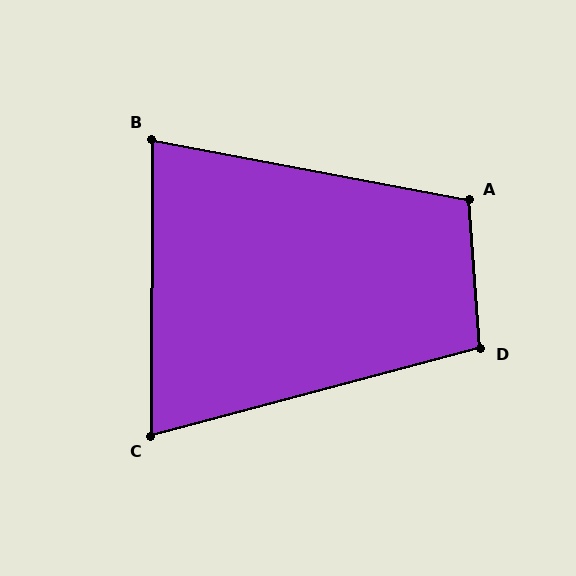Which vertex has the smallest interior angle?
C, at approximately 75 degrees.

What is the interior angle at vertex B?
Approximately 79 degrees (acute).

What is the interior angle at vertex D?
Approximately 101 degrees (obtuse).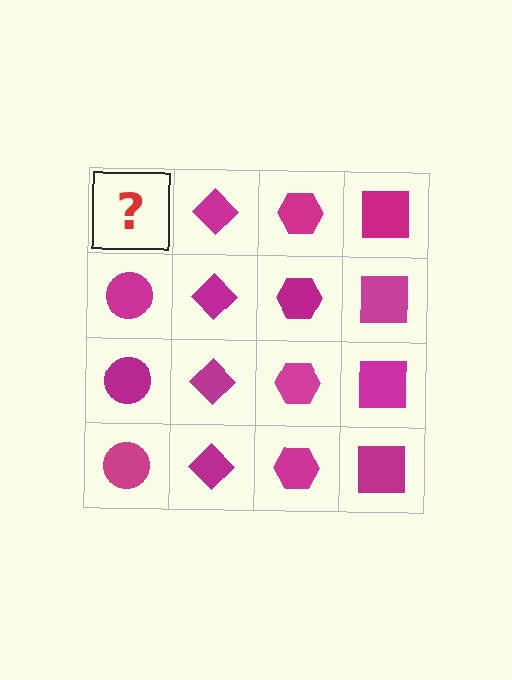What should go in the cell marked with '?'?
The missing cell should contain a magenta circle.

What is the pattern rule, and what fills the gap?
The rule is that each column has a consistent shape. The gap should be filled with a magenta circle.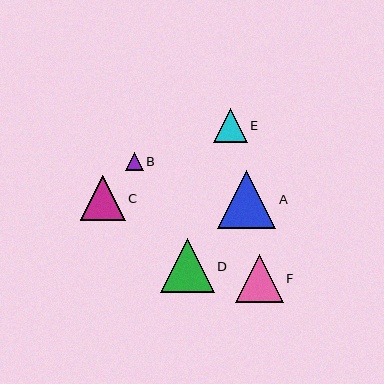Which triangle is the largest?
Triangle A is the largest with a size of approximately 58 pixels.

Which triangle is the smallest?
Triangle B is the smallest with a size of approximately 18 pixels.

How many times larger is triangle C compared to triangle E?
Triangle C is approximately 1.3 times the size of triangle E.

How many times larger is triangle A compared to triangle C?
Triangle A is approximately 1.3 times the size of triangle C.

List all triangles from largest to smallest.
From largest to smallest: A, D, F, C, E, B.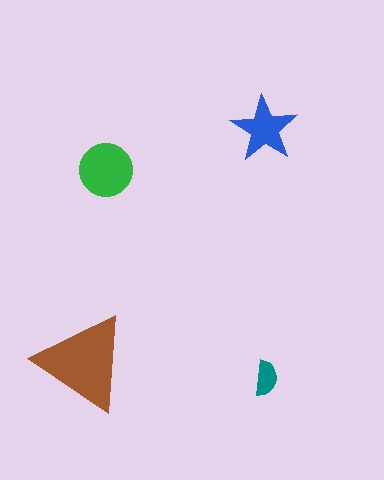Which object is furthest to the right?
The teal semicircle is rightmost.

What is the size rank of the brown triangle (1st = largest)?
1st.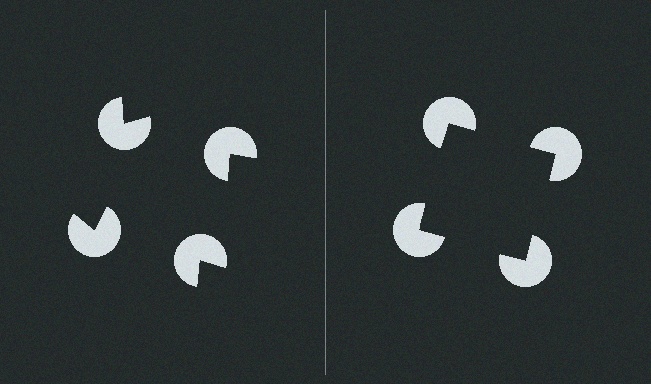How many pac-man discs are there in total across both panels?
8 — 4 on each side.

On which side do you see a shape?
An illusory square appears on the right side. On the left side the wedge cuts are rotated, so no coherent shape forms.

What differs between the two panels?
The pac-man discs are positioned identically on both sides; only the wedge orientations differ. On the right they align to a square; on the left they are misaligned.